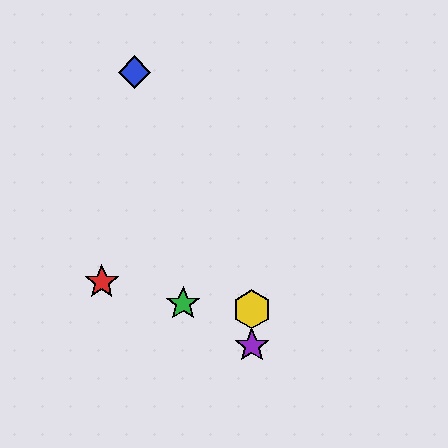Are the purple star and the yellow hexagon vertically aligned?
Yes, both are at x≈252.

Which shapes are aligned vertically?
The yellow hexagon, the purple star are aligned vertically.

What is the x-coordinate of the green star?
The green star is at x≈183.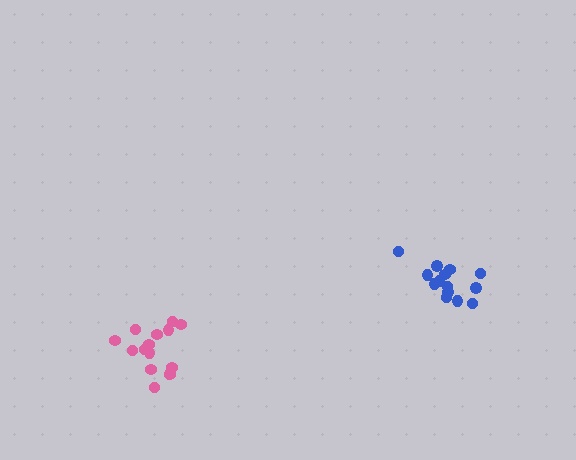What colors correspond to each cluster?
The clusters are colored: pink, blue.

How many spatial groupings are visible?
There are 2 spatial groupings.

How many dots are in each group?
Group 1: 15 dots, Group 2: 15 dots (30 total).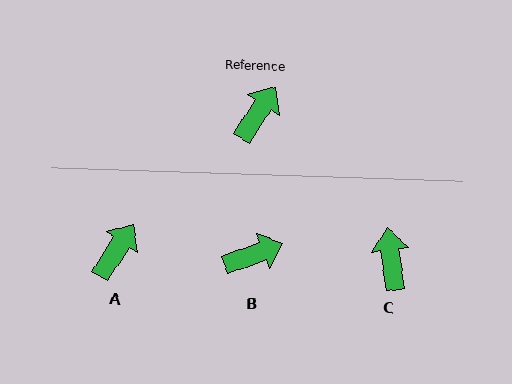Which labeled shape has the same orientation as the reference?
A.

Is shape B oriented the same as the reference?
No, it is off by about 37 degrees.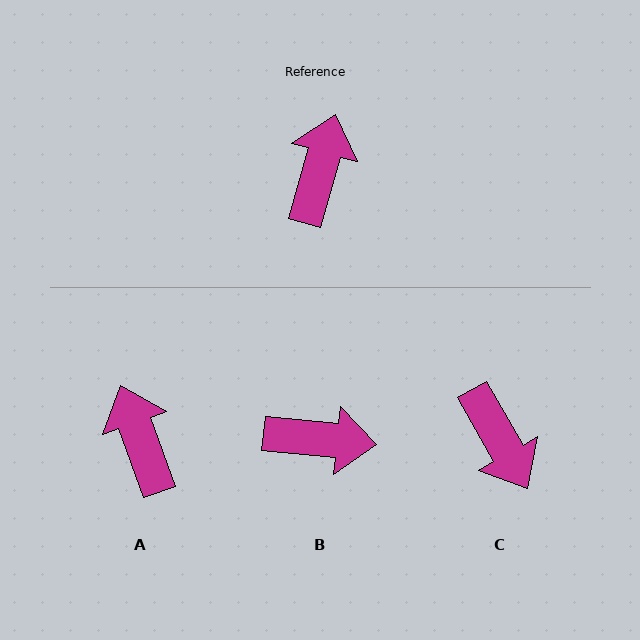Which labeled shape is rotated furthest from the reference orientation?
C, about 135 degrees away.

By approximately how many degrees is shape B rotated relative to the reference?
Approximately 80 degrees clockwise.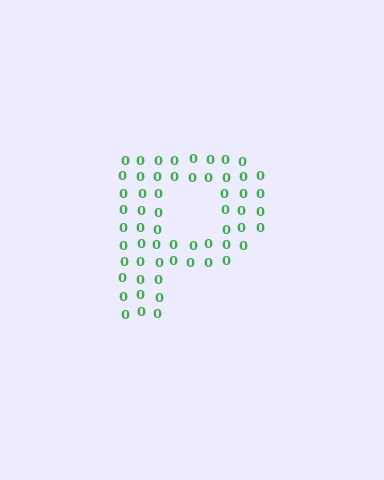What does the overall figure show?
The overall figure shows the letter P.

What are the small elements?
The small elements are digit 0's.